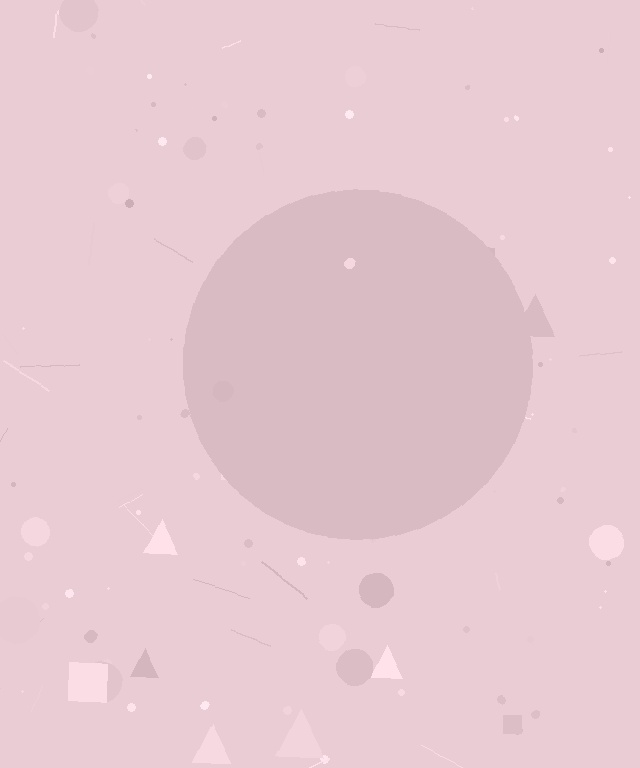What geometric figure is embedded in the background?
A circle is embedded in the background.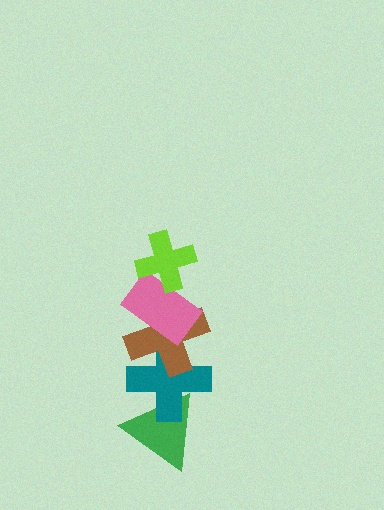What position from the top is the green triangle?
The green triangle is 5th from the top.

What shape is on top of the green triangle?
The teal cross is on top of the green triangle.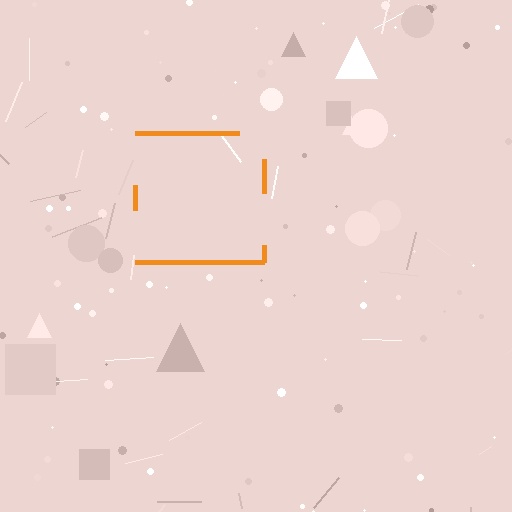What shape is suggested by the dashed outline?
The dashed outline suggests a square.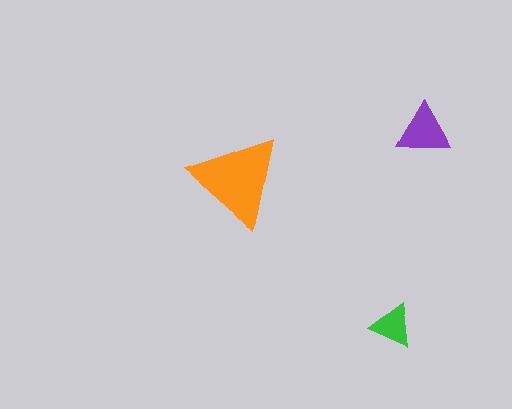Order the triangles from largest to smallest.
the orange one, the purple one, the green one.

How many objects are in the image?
There are 3 objects in the image.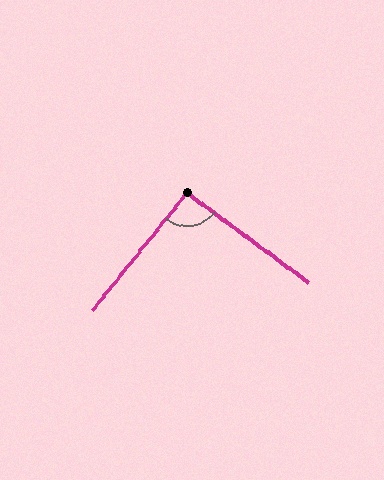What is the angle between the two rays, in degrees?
Approximately 93 degrees.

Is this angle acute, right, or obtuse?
It is approximately a right angle.